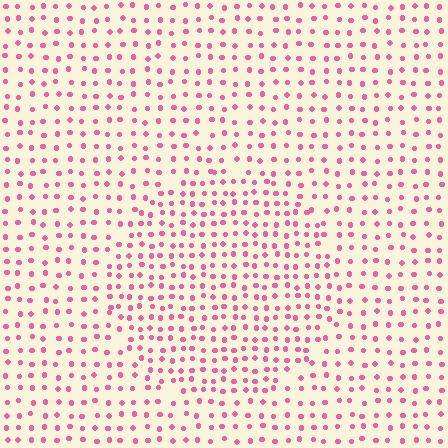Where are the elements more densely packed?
The elements are more densely packed inside the circle boundary.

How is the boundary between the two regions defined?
The boundary is defined by a change in element density (approximately 1.5x ratio). All elements are the same color, size, and shape.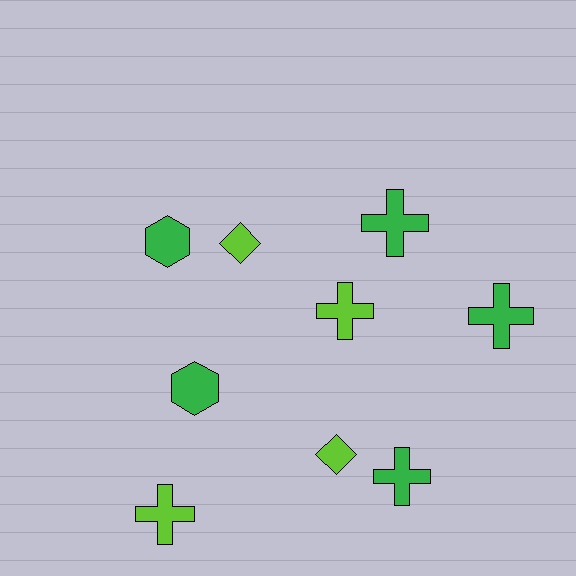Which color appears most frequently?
Green, with 5 objects.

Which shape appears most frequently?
Cross, with 5 objects.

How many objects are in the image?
There are 9 objects.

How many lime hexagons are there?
There are no lime hexagons.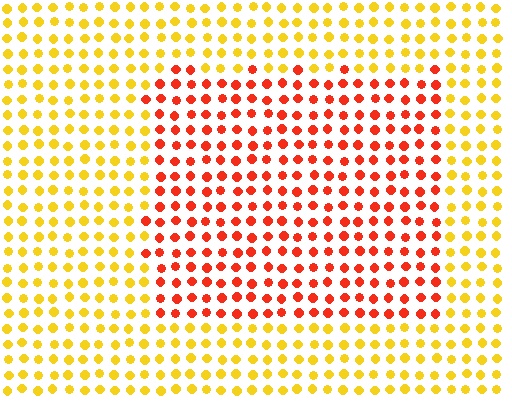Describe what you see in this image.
The image is filled with small yellow elements in a uniform arrangement. A rectangle-shaped region is visible where the elements are tinted to a slightly different hue, forming a subtle color boundary.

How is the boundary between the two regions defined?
The boundary is defined purely by a slight shift in hue (about 46 degrees). Spacing, size, and orientation are identical on both sides.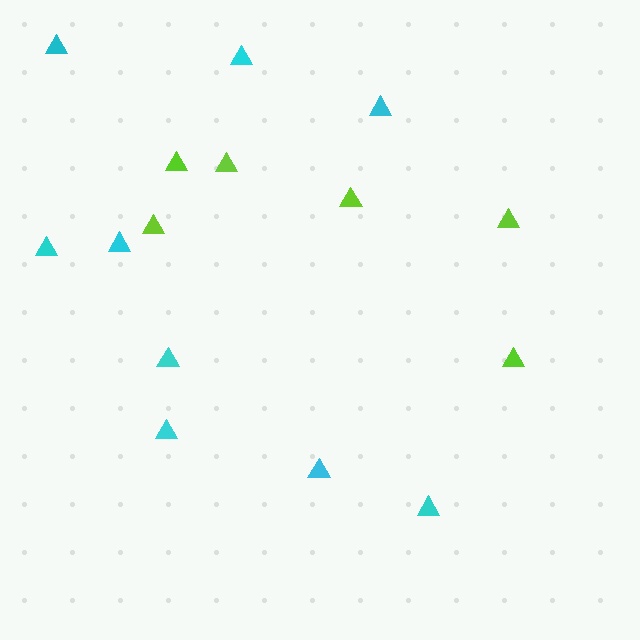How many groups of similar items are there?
There are 2 groups: one group of cyan triangles (9) and one group of lime triangles (6).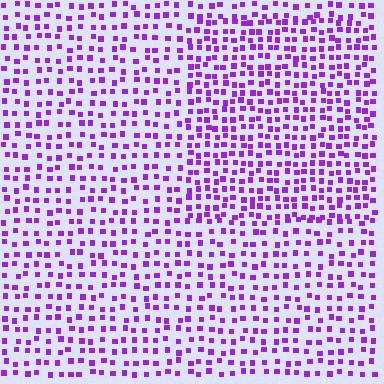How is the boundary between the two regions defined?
The boundary is defined by a change in element density (approximately 1.5x ratio). All elements are the same color, size, and shape.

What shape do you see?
I see a rectangle.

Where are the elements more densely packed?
The elements are more densely packed inside the rectangle boundary.